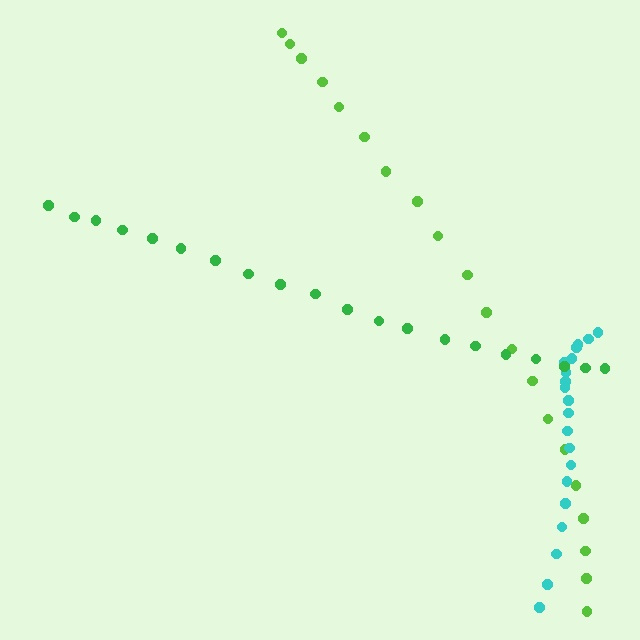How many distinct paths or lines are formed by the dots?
There are 3 distinct paths.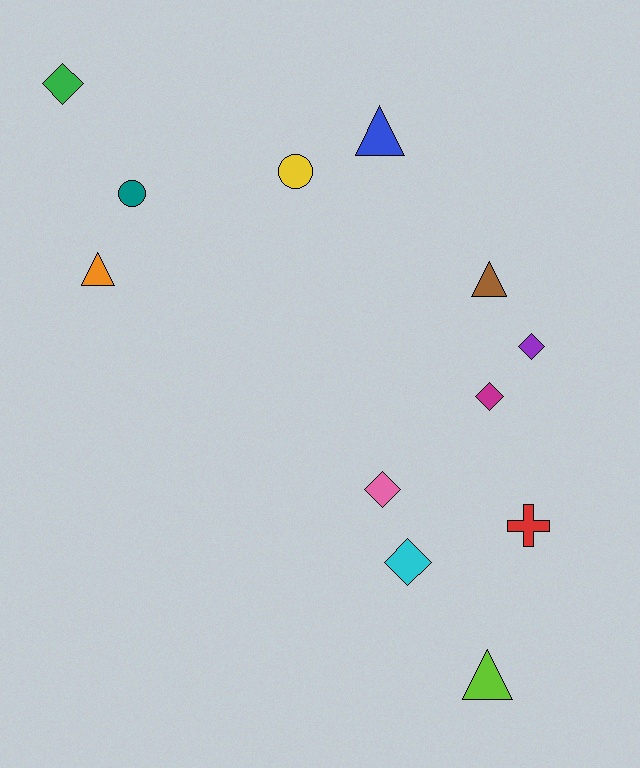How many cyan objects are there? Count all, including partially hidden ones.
There is 1 cyan object.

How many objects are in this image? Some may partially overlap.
There are 12 objects.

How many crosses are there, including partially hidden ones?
There is 1 cross.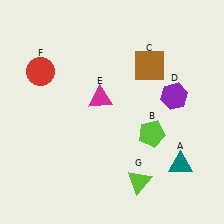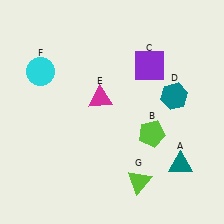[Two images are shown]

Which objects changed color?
C changed from brown to purple. D changed from purple to teal. F changed from red to cyan.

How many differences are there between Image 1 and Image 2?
There are 3 differences between the two images.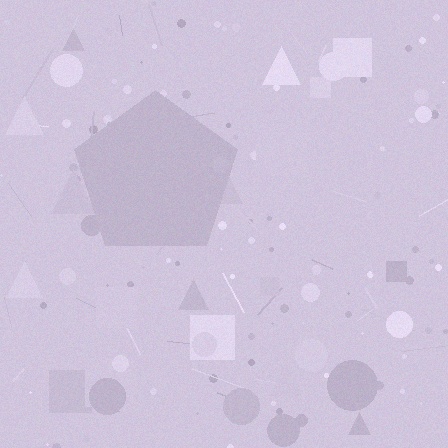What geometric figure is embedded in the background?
A pentagon is embedded in the background.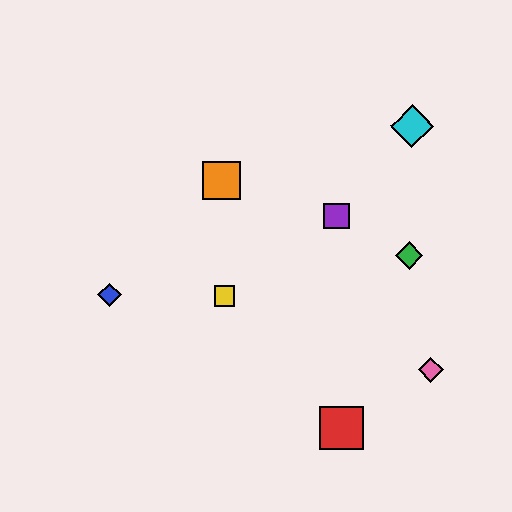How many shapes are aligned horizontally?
2 shapes (the blue diamond, the yellow square) are aligned horizontally.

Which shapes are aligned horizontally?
The blue diamond, the yellow square are aligned horizontally.